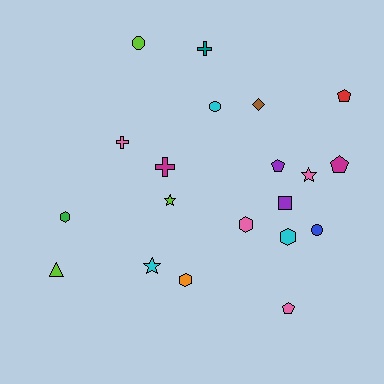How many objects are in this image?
There are 20 objects.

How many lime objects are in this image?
There are 3 lime objects.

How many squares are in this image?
There is 1 square.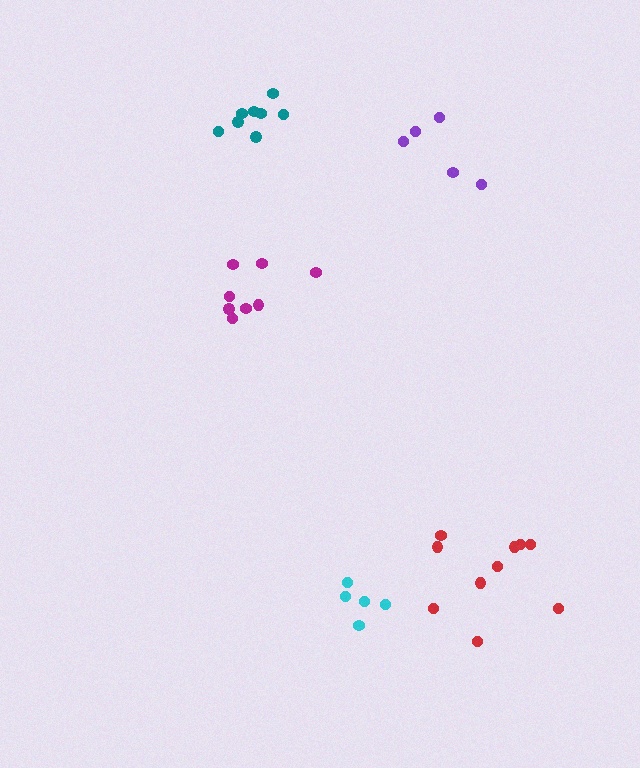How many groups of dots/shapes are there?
There are 5 groups.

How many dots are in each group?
Group 1: 10 dots, Group 2: 5 dots, Group 3: 8 dots, Group 4: 8 dots, Group 5: 5 dots (36 total).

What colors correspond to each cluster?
The clusters are colored: red, cyan, teal, magenta, purple.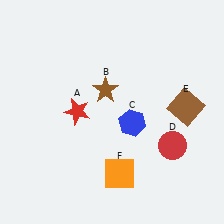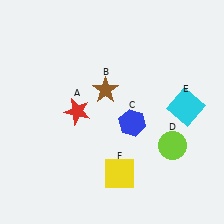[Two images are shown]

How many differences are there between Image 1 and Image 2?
There are 3 differences between the two images.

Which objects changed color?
D changed from red to lime. E changed from brown to cyan. F changed from orange to yellow.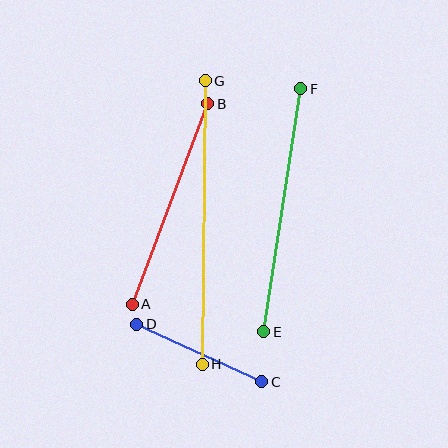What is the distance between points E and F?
The distance is approximately 246 pixels.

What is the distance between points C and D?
The distance is approximately 138 pixels.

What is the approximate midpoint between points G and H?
The midpoint is at approximately (204, 222) pixels.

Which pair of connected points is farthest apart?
Points G and H are farthest apart.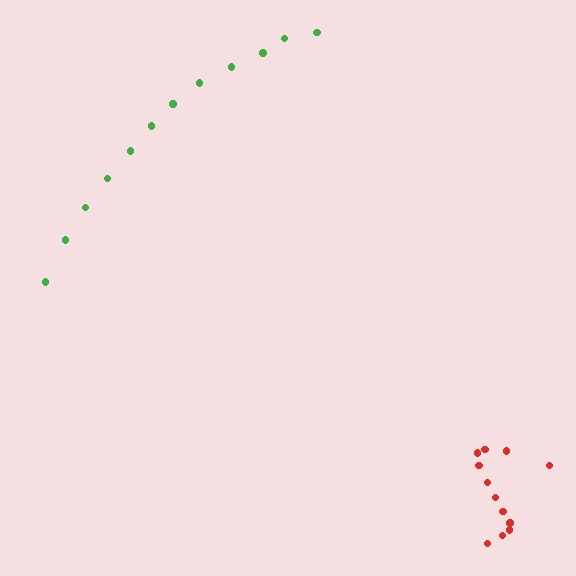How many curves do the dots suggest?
There are 2 distinct paths.